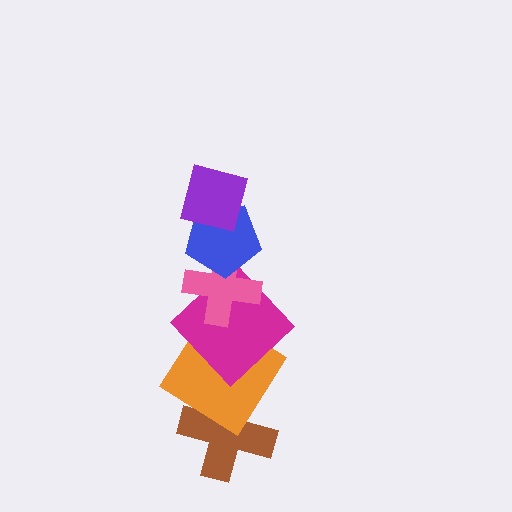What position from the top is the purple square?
The purple square is 1st from the top.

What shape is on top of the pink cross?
The blue pentagon is on top of the pink cross.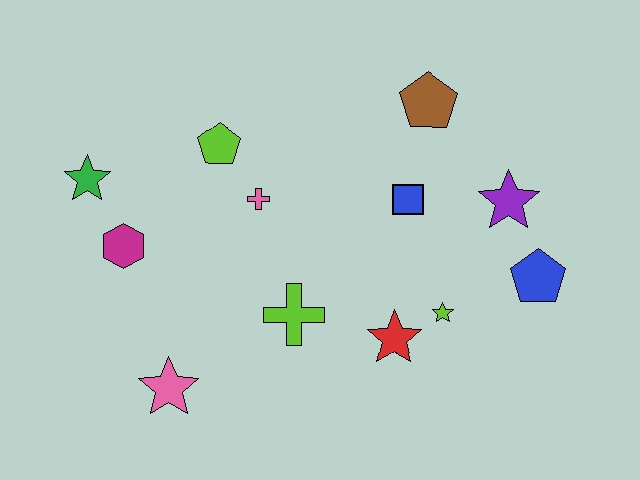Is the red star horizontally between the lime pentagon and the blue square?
Yes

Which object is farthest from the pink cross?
The blue pentagon is farthest from the pink cross.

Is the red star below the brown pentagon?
Yes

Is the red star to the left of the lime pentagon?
No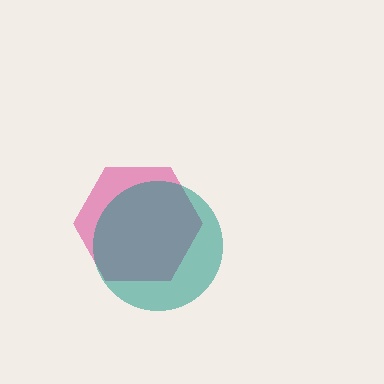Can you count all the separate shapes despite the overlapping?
Yes, there are 2 separate shapes.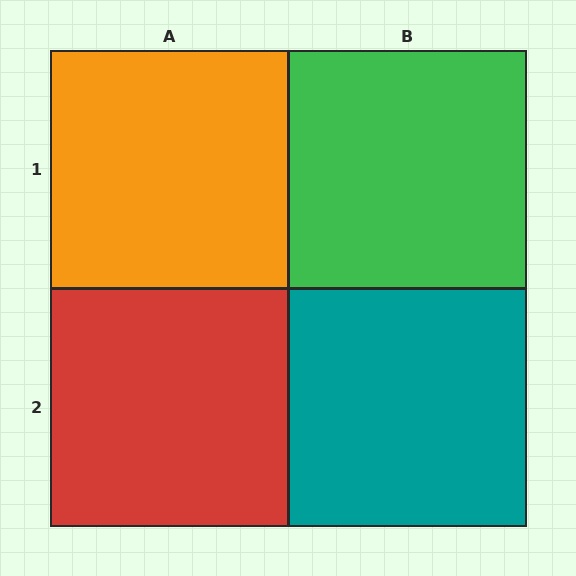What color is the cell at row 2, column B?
Teal.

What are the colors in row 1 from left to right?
Orange, green.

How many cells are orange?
1 cell is orange.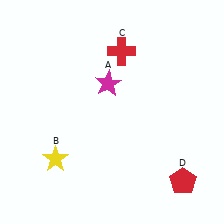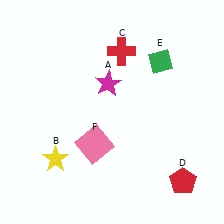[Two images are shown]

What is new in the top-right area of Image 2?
A green diamond (E) was added in the top-right area of Image 2.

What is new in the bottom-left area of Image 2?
A pink square (F) was added in the bottom-left area of Image 2.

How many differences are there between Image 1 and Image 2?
There are 2 differences between the two images.